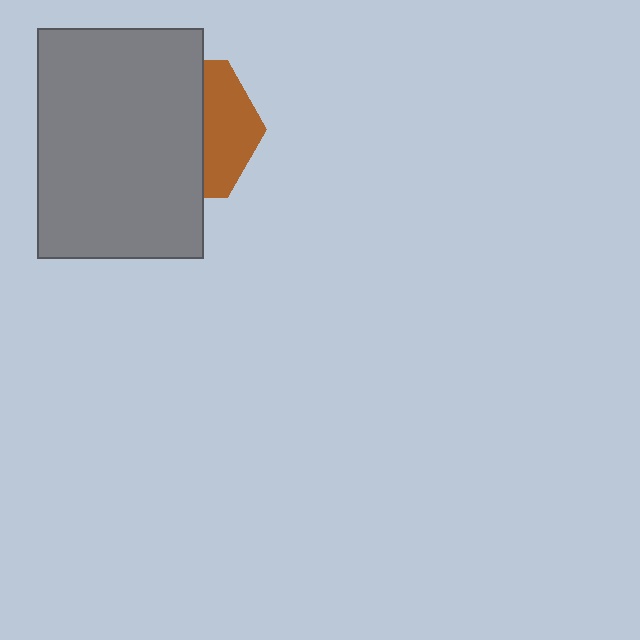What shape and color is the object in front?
The object in front is a gray rectangle.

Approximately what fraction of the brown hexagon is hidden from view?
Roughly 63% of the brown hexagon is hidden behind the gray rectangle.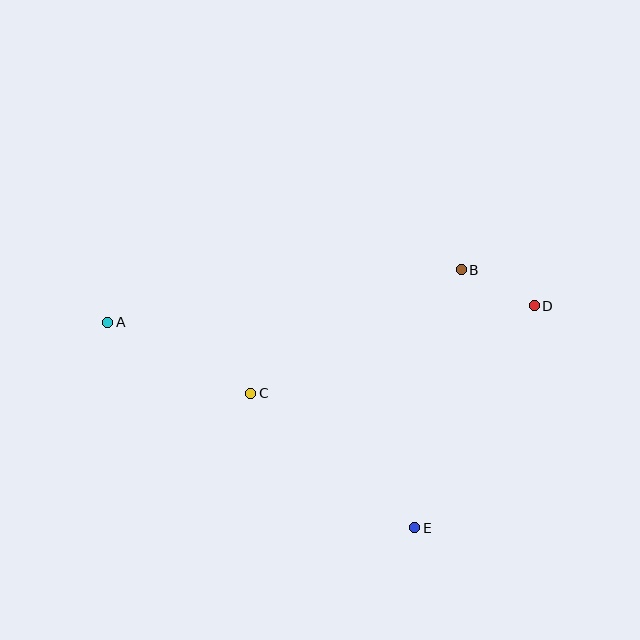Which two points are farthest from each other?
Points A and D are farthest from each other.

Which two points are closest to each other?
Points B and D are closest to each other.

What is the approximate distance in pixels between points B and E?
The distance between B and E is approximately 262 pixels.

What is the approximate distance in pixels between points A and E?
The distance between A and E is approximately 369 pixels.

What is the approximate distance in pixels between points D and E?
The distance between D and E is approximately 252 pixels.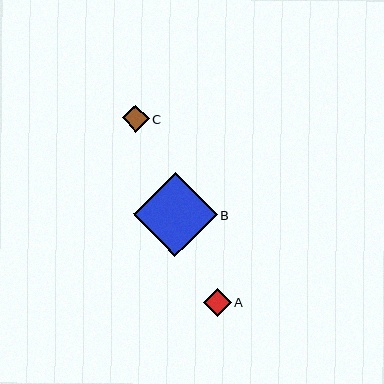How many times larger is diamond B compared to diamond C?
Diamond B is approximately 3.1 times the size of diamond C.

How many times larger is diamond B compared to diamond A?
Diamond B is approximately 3.0 times the size of diamond A.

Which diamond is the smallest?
Diamond C is the smallest with a size of approximately 27 pixels.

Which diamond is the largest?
Diamond B is the largest with a size of approximately 83 pixels.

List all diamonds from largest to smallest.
From largest to smallest: B, A, C.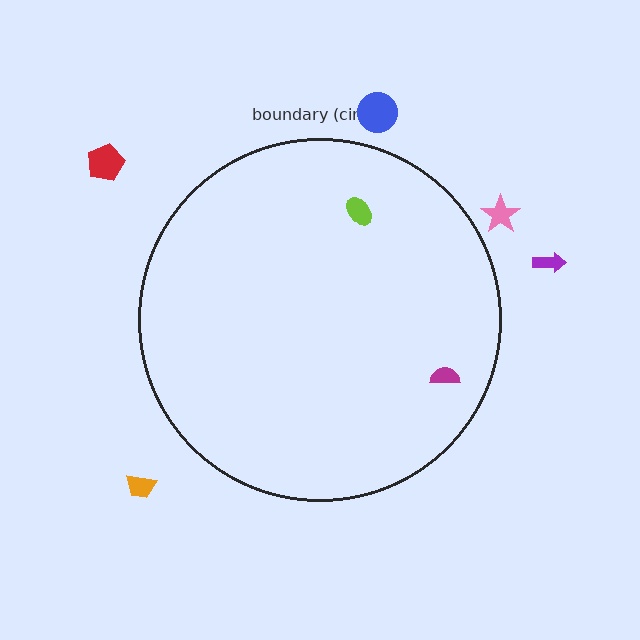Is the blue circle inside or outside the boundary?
Outside.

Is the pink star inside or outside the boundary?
Outside.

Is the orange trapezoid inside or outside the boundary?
Outside.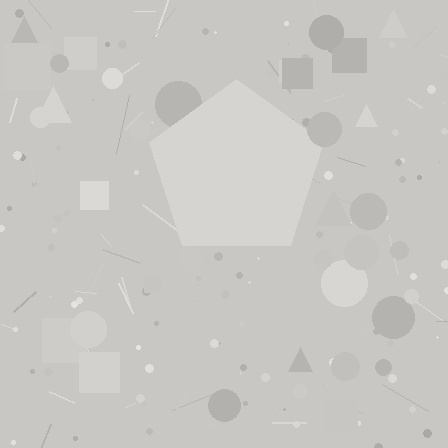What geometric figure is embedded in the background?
A pentagon is embedded in the background.